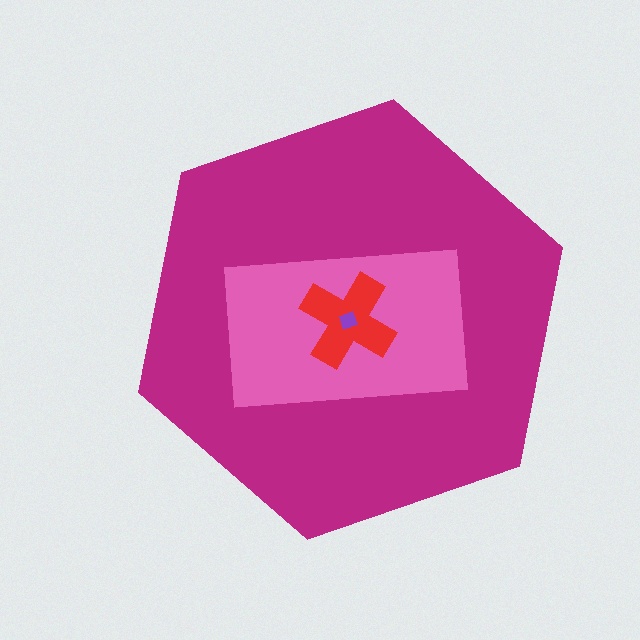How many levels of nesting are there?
4.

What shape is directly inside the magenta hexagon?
The pink rectangle.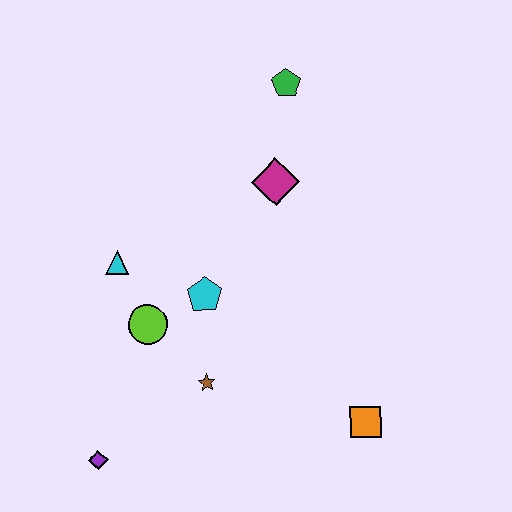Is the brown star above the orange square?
Yes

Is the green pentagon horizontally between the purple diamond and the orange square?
Yes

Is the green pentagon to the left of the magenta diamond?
No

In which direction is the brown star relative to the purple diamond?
The brown star is to the right of the purple diamond.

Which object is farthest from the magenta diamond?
The purple diamond is farthest from the magenta diamond.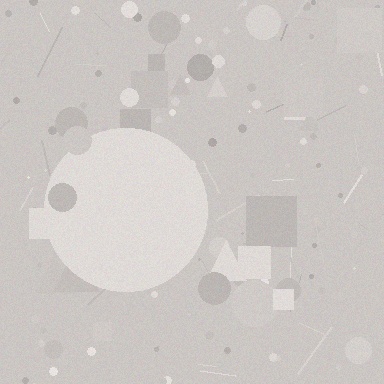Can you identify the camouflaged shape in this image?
The camouflaged shape is a circle.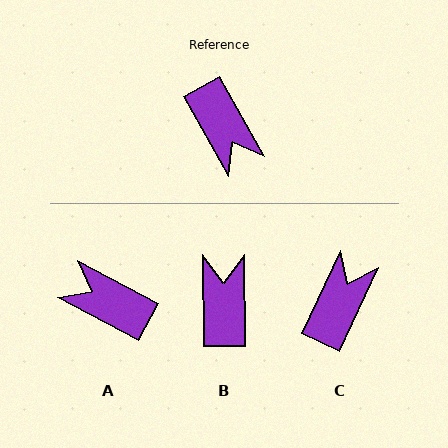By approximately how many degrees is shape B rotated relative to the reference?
Approximately 152 degrees counter-clockwise.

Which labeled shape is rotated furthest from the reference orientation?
B, about 152 degrees away.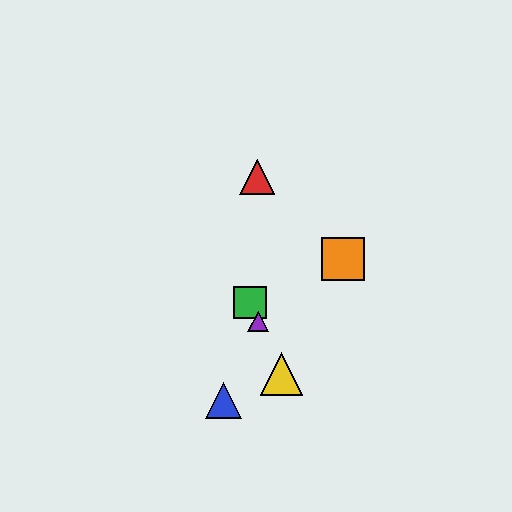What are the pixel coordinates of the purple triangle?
The purple triangle is at (258, 322).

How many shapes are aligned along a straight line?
3 shapes (the green square, the yellow triangle, the purple triangle) are aligned along a straight line.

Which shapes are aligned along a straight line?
The green square, the yellow triangle, the purple triangle are aligned along a straight line.